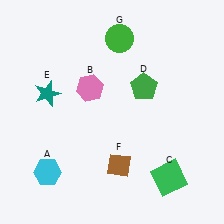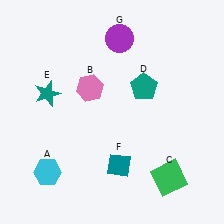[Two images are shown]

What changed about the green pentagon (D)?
In Image 1, D is green. In Image 2, it changed to teal.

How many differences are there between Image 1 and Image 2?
There are 3 differences between the two images.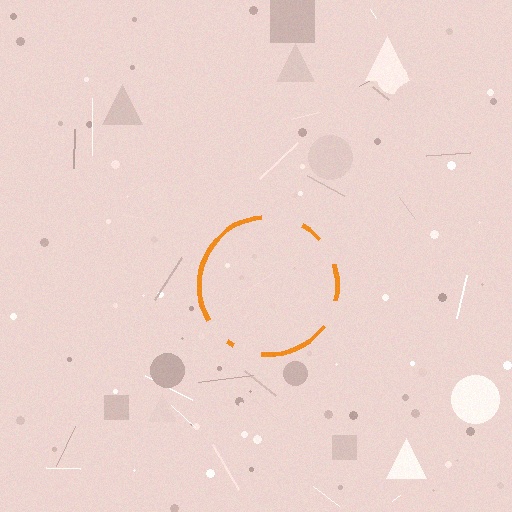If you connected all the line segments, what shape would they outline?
They would outline a circle.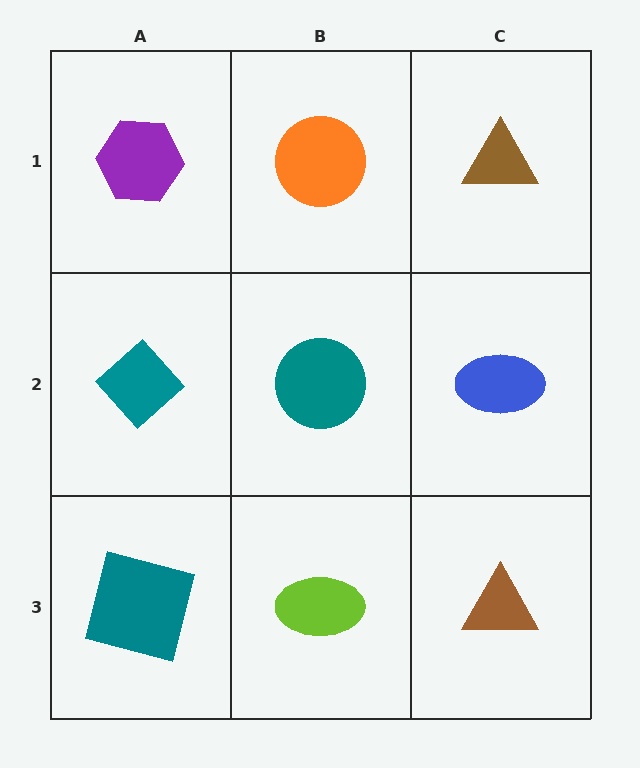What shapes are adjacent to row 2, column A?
A purple hexagon (row 1, column A), a teal square (row 3, column A), a teal circle (row 2, column B).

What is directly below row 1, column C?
A blue ellipse.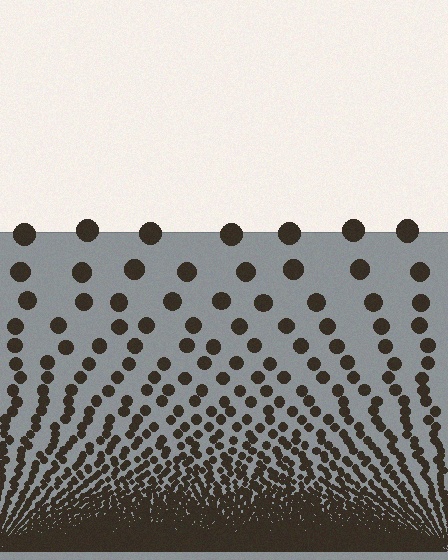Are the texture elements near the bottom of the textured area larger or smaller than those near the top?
Smaller. The gradient is inverted — elements near the bottom are smaller and denser.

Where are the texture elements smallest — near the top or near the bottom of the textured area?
Near the bottom.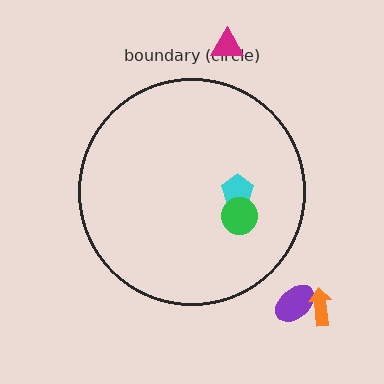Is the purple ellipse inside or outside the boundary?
Outside.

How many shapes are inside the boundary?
2 inside, 3 outside.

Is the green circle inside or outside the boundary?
Inside.